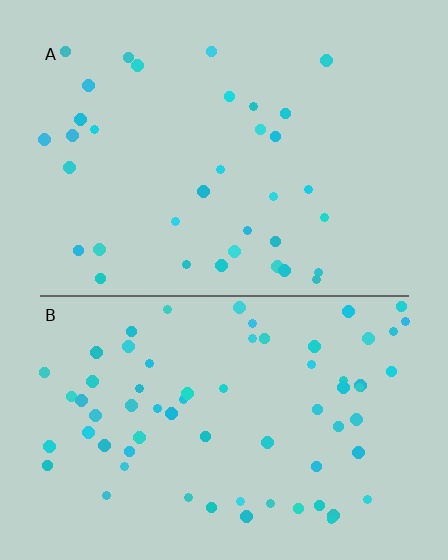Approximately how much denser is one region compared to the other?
Approximately 2.0× — region B over region A.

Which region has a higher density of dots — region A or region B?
B (the bottom).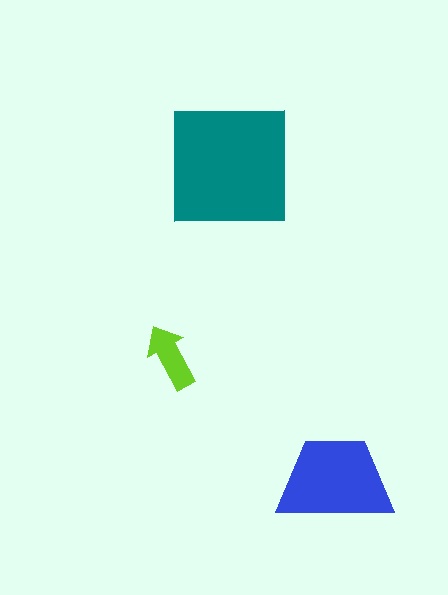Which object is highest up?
The teal square is topmost.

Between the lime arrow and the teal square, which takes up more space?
The teal square.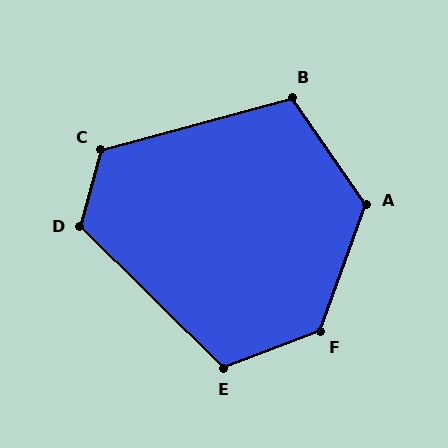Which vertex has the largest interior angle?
F, at approximately 131 degrees.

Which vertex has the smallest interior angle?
B, at approximately 110 degrees.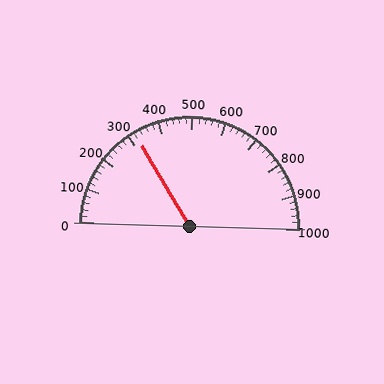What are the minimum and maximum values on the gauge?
The gauge ranges from 0 to 1000.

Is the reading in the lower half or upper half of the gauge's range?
The reading is in the lower half of the range (0 to 1000).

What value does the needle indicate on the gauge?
The needle indicates approximately 320.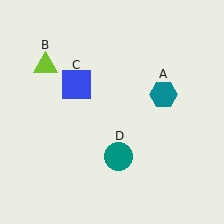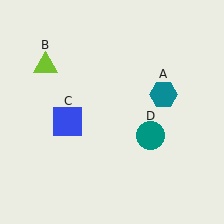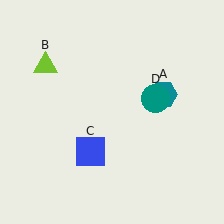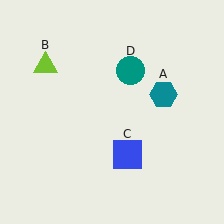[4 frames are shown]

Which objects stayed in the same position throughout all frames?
Teal hexagon (object A) and lime triangle (object B) remained stationary.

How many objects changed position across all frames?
2 objects changed position: blue square (object C), teal circle (object D).